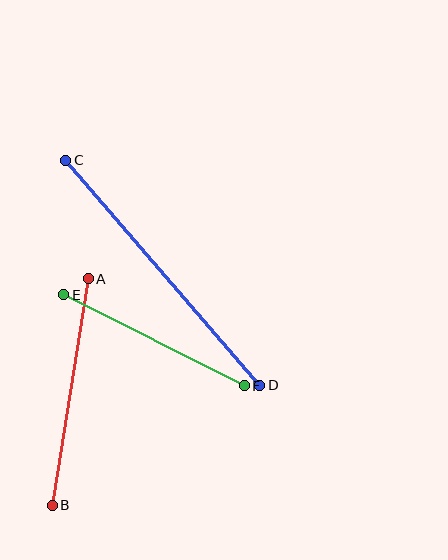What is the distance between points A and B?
The distance is approximately 229 pixels.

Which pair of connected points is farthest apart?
Points C and D are farthest apart.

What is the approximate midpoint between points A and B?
The midpoint is at approximately (70, 392) pixels.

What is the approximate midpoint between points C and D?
The midpoint is at approximately (163, 273) pixels.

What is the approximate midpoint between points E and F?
The midpoint is at approximately (154, 340) pixels.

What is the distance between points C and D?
The distance is approximately 297 pixels.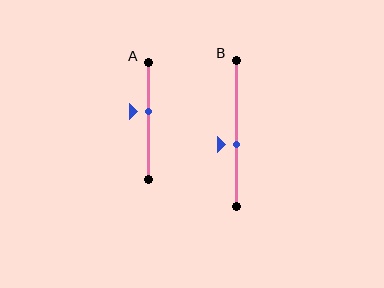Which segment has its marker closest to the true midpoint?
Segment B has its marker closest to the true midpoint.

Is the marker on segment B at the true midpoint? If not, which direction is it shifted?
No, the marker on segment B is shifted downward by about 8% of the segment length.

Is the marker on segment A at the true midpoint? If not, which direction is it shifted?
No, the marker on segment A is shifted upward by about 8% of the segment length.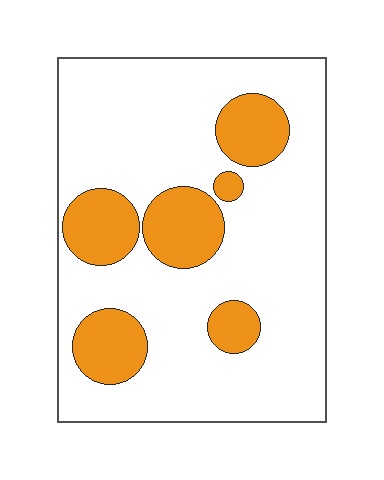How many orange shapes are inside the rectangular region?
6.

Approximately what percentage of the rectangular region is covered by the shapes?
Approximately 20%.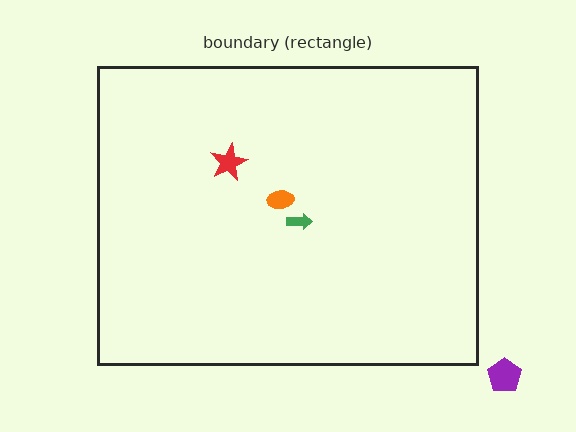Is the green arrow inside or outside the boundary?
Inside.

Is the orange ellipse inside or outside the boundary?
Inside.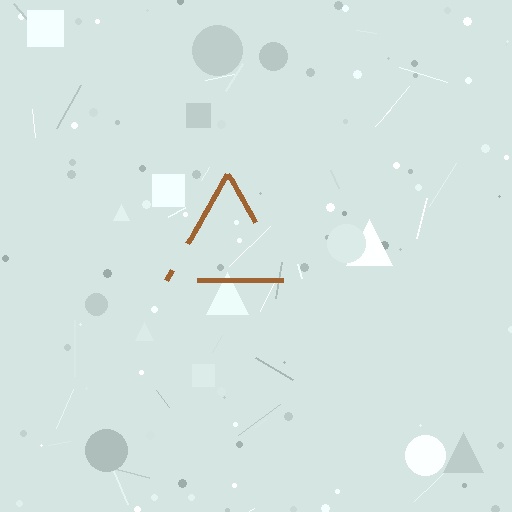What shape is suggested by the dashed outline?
The dashed outline suggests a triangle.